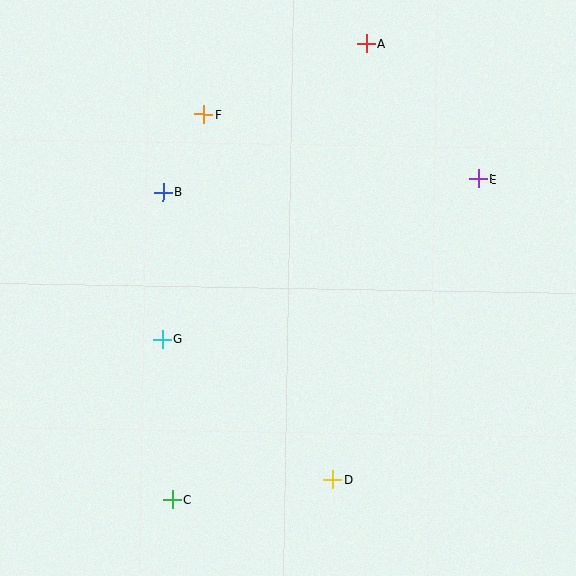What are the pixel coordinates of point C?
Point C is at (173, 500).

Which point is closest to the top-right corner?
Point E is closest to the top-right corner.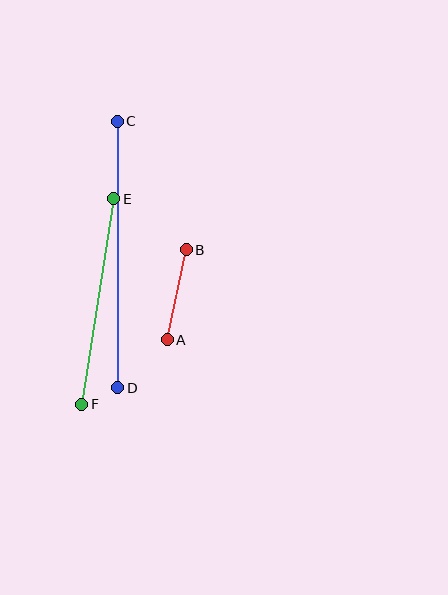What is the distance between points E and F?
The distance is approximately 208 pixels.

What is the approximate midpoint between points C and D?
The midpoint is at approximately (117, 254) pixels.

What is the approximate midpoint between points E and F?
The midpoint is at approximately (98, 302) pixels.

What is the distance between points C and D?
The distance is approximately 266 pixels.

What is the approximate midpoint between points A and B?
The midpoint is at approximately (177, 295) pixels.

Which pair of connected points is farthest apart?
Points C and D are farthest apart.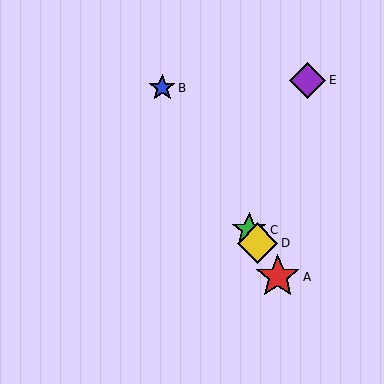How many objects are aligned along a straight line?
4 objects (A, B, C, D) are aligned along a straight line.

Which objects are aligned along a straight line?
Objects A, B, C, D are aligned along a straight line.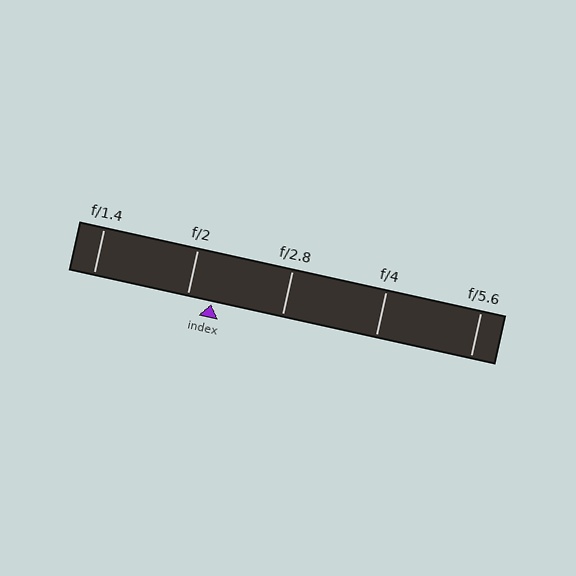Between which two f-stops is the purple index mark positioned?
The index mark is between f/2 and f/2.8.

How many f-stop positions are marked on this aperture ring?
There are 5 f-stop positions marked.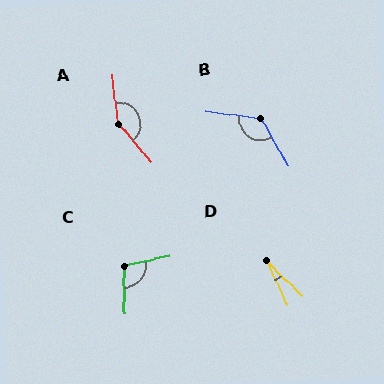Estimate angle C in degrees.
Approximately 101 degrees.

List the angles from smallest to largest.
D (20°), C (101°), B (128°), A (147°).